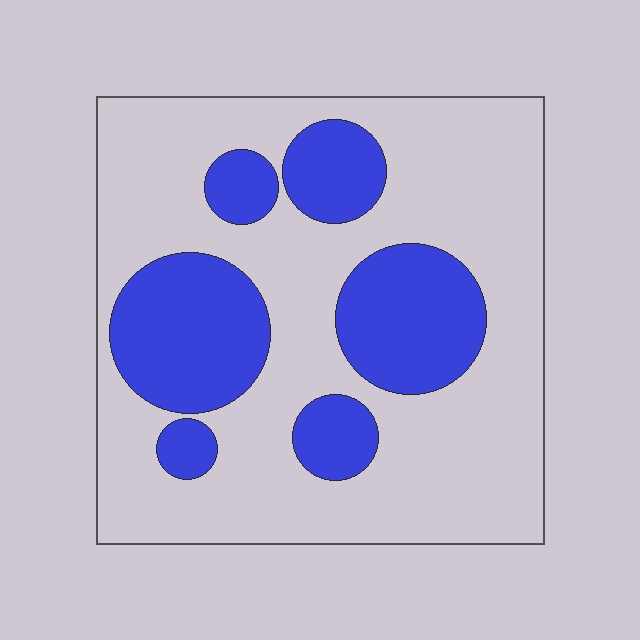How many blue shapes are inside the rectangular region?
6.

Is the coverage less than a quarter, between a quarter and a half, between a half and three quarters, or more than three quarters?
Between a quarter and a half.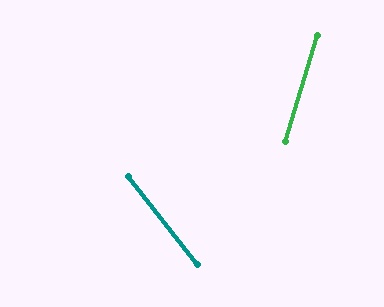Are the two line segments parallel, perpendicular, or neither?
Neither parallel nor perpendicular — they differ by about 55°.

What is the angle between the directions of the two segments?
Approximately 55 degrees.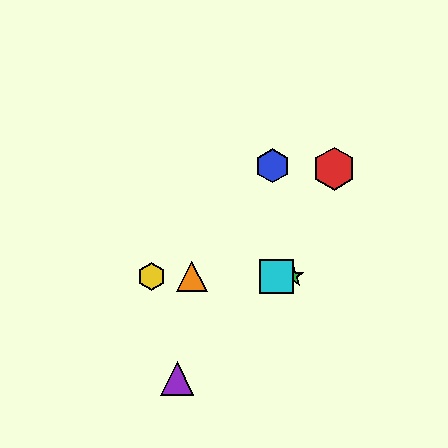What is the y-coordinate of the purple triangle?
The purple triangle is at y≈379.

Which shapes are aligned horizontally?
The green star, the yellow hexagon, the orange triangle, the cyan square are aligned horizontally.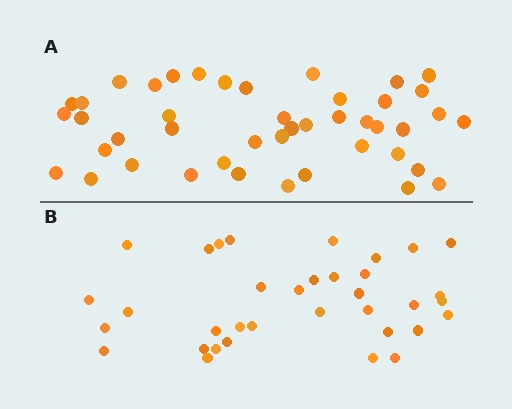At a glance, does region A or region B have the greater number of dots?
Region A (the top region) has more dots.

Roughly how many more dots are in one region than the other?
Region A has roughly 8 or so more dots than region B.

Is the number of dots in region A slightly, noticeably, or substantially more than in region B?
Region A has noticeably more, but not dramatically so. The ratio is roughly 1.3 to 1.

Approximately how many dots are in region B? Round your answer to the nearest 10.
About 40 dots. (The exact count is 35, which rounds to 40.)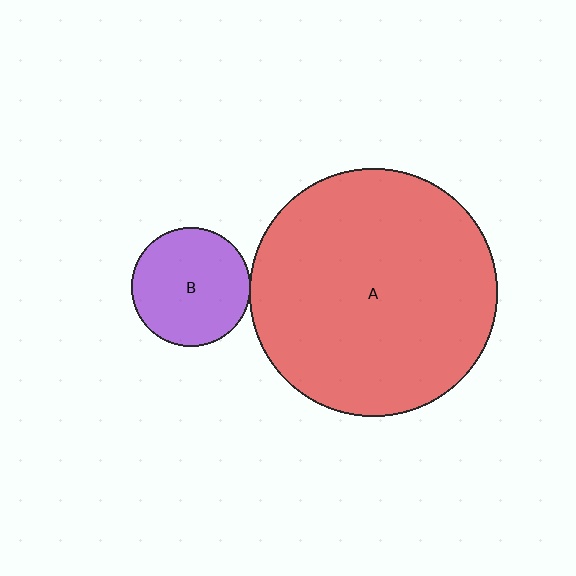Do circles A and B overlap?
Yes.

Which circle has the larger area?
Circle A (red).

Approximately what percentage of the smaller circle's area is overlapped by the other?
Approximately 5%.